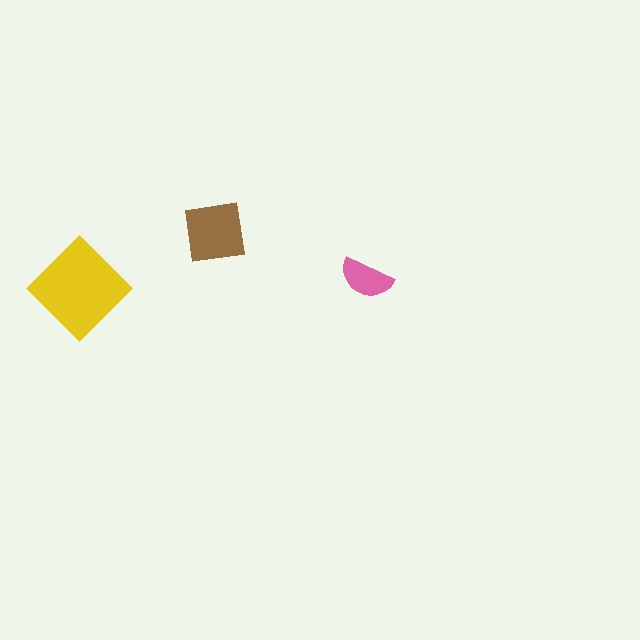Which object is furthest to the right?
The pink semicircle is rightmost.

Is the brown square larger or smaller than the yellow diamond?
Smaller.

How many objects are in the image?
There are 3 objects in the image.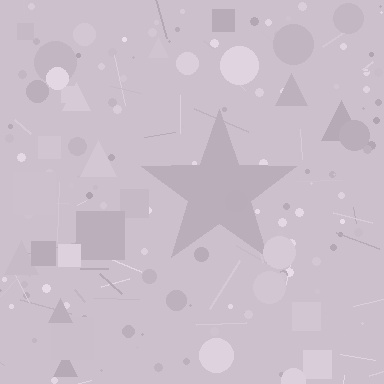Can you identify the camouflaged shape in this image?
The camouflaged shape is a star.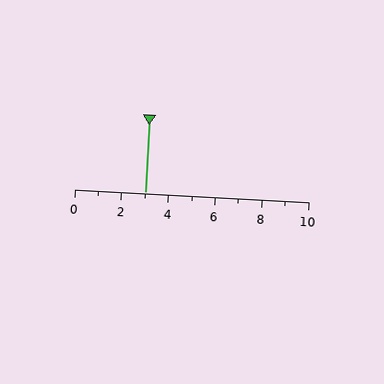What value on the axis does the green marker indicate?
The marker indicates approximately 3.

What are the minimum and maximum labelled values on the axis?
The axis runs from 0 to 10.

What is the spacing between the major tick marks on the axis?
The major ticks are spaced 2 apart.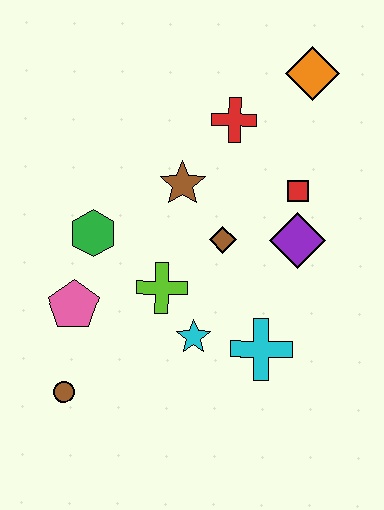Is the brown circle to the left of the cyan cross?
Yes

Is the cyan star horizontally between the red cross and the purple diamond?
No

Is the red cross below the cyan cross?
No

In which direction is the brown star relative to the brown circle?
The brown star is above the brown circle.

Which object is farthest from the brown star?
The brown circle is farthest from the brown star.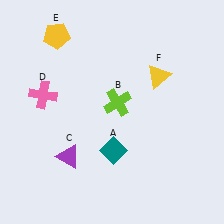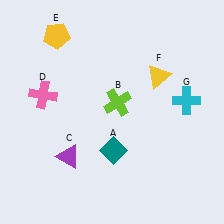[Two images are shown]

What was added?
A cyan cross (G) was added in Image 2.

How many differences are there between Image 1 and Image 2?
There is 1 difference between the two images.